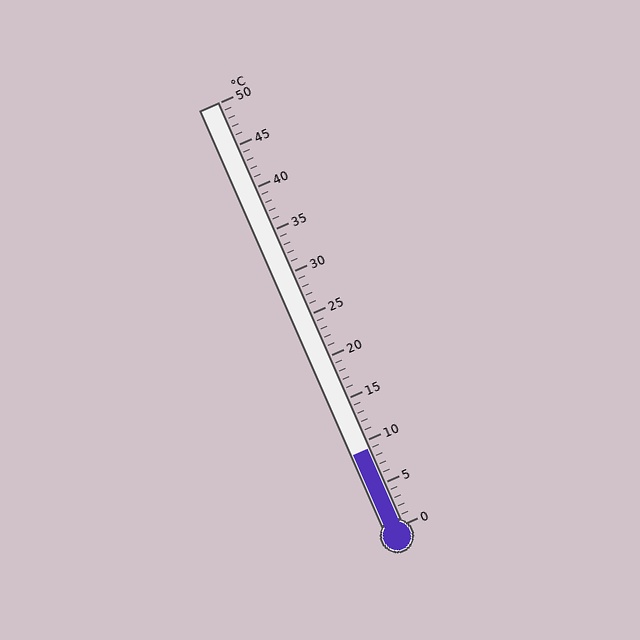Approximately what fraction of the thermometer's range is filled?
The thermometer is filled to approximately 20% of its range.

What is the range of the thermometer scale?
The thermometer scale ranges from 0°C to 50°C.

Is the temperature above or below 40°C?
The temperature is below 40°C.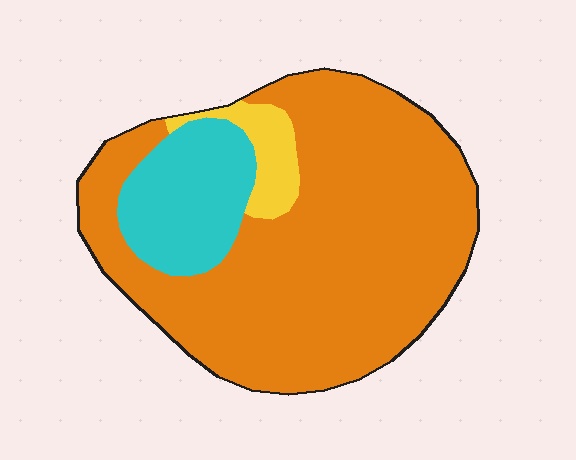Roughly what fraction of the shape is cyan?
Cyan takes up less than a quarter of the shape.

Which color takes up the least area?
Yellow, at roughly 5%.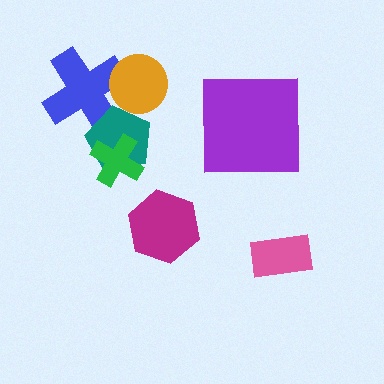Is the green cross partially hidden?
No, no other shape covers it.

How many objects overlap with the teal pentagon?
2 objects overlap with the teal pentagon.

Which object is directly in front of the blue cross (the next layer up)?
The orange circle is directly in front of the blue cross.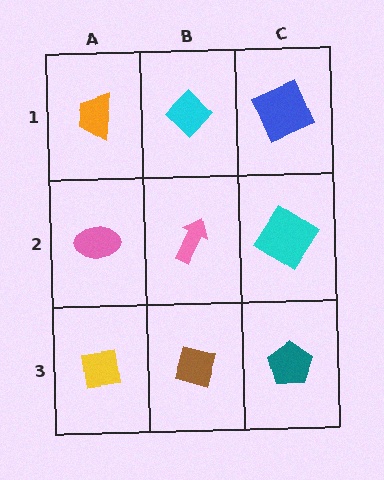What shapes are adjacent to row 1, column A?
A pink ellipse (row 2, column A), a cyan diamond (row 1, column B).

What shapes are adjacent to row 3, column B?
A pink arrow (row 2, column B), a yellow square (row 3, column A), a teal pentagon (row 3, column C).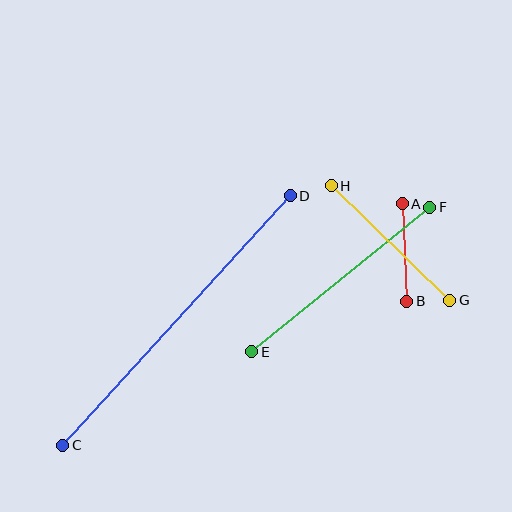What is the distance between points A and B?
The distance is approximately 97 pixels.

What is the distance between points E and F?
The distance is approximately 229 pixels.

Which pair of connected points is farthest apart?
Points C and D are farthest apart.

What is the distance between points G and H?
The distance is approximately 165 pixels.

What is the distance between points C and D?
The distance is approximately 338 pixels.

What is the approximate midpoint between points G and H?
The midpoint is at approximately (390, 243) pixels.